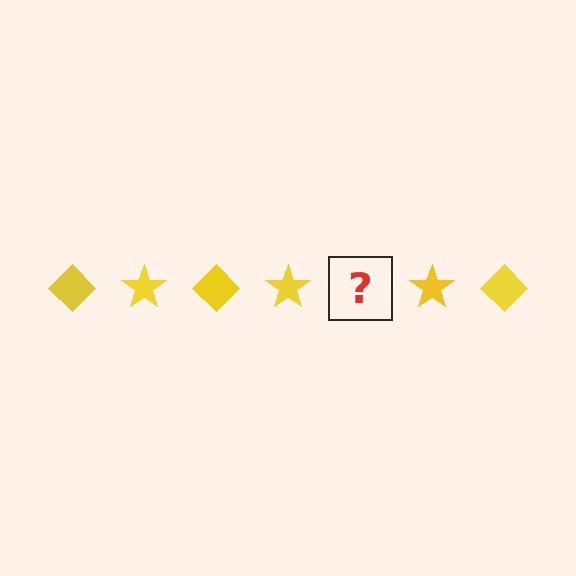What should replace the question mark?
The question mark should be replaced with a yellow diamond.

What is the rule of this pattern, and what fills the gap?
The rule is that the pattern cycles through diamond, star shapes in yellow. The gap should be filled with a yellow diamond.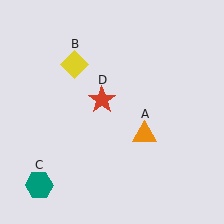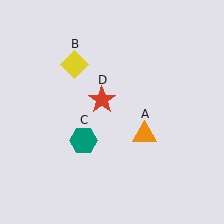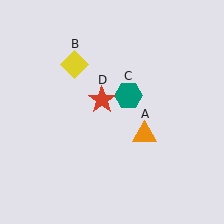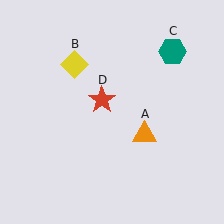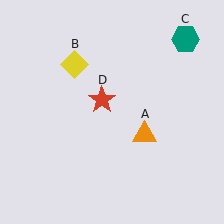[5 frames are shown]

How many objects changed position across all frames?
1 object changed position: teal hexagon (object C).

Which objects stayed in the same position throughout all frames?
Orange triangle (object A) and yellow diamond (object B) and red star (object D) remained stationary.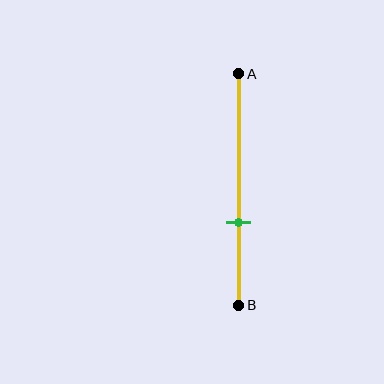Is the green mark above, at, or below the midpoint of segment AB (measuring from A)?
The green mark is below the midpoint of segment AB.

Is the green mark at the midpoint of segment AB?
No, the mark is at about 65% from A, not at the 50% midpoint.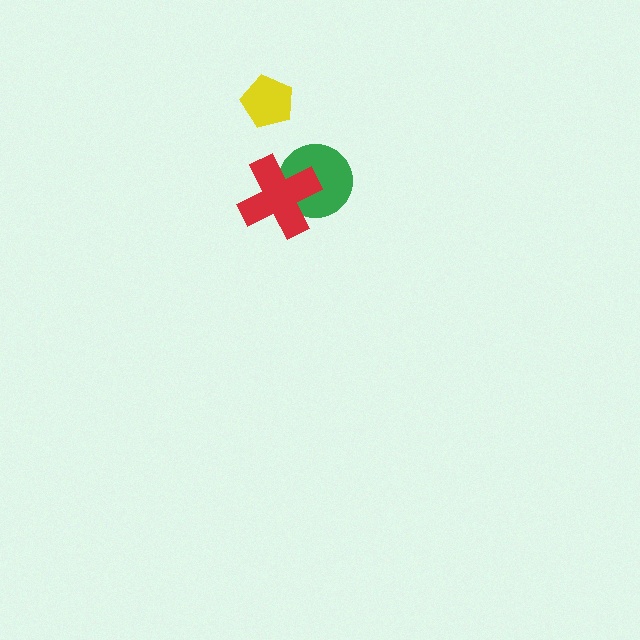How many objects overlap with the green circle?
1 object overlaps with the green circle.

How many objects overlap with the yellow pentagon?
0 objects overlap with the yellow pentagon.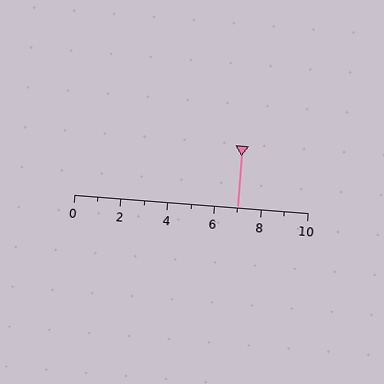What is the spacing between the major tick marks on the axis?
The major ticks are spaced 2 apart.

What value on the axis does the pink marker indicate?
The marker indicates approximately 7.